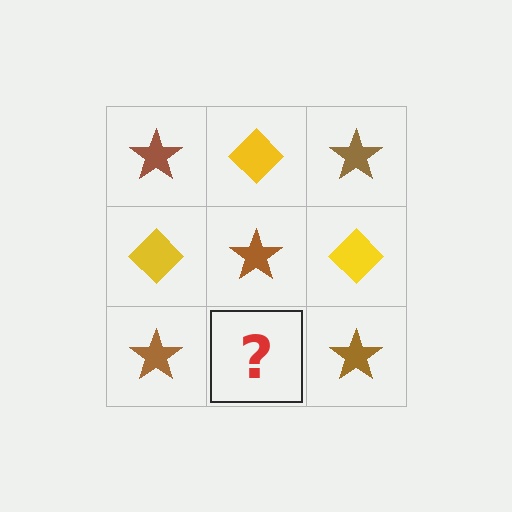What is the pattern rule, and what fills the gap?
The rule is that it alternates brown star and yellow diamond in a checkerboard pattern. The gap should be filled with a yellow diamond.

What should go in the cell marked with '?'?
The missing cell should contain a yellow diamond.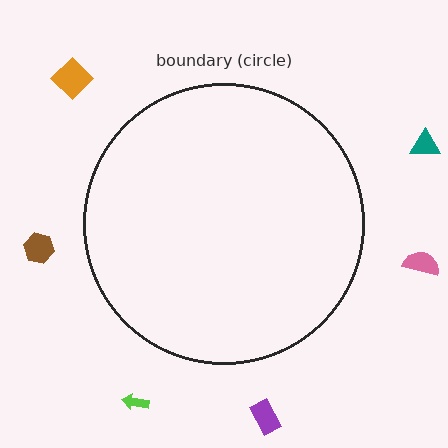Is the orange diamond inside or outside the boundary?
Outside.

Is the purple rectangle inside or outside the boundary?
Outside.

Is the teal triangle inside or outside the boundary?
Outside.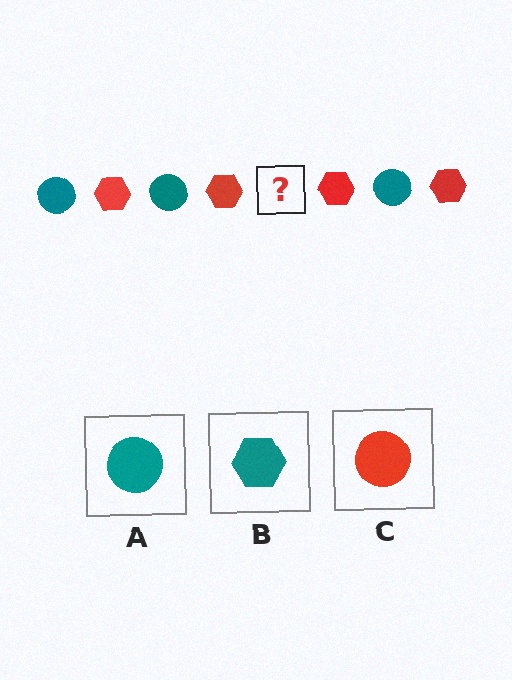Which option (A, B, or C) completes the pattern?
A.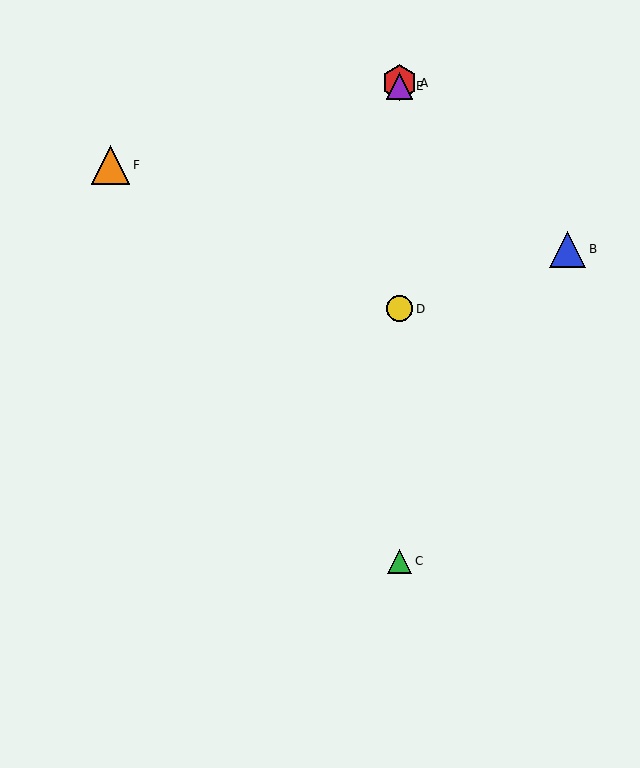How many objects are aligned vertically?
4 objects (A, C, D, E) are aligned vertically.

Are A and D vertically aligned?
Yes, both are at x≈400.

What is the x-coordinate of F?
Object F is at x≈111.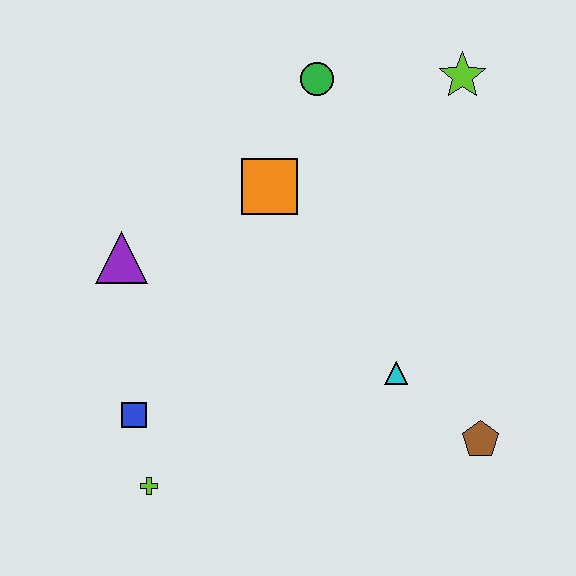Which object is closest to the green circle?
The orange square is closest to the green circle.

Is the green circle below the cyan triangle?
No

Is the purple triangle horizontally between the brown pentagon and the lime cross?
No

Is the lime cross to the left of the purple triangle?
No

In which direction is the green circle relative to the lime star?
The green circle is to the left of the lime star.